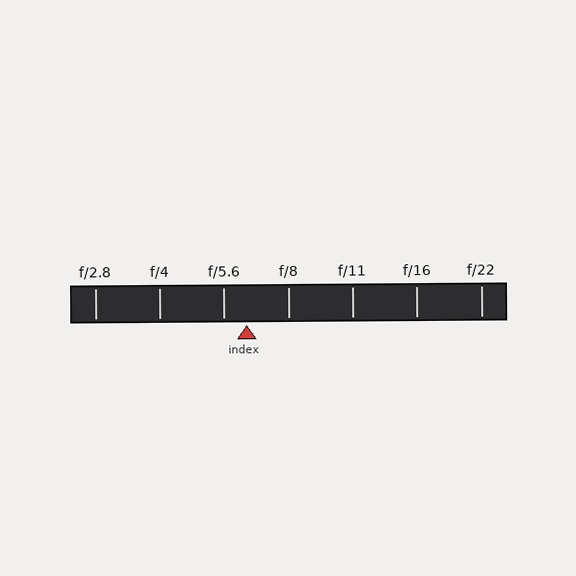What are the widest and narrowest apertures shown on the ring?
The widest aperture shown is f/2.8 and the narrowest is f/22.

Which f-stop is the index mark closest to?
The index mark is closest to f/5.6.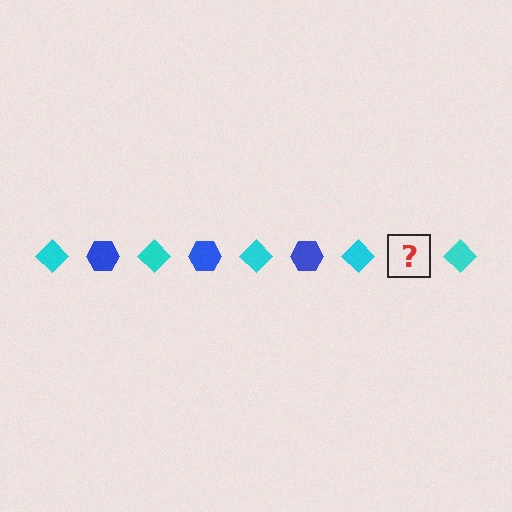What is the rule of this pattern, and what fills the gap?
The rule is that the pattern alternates between cyan diamond and blue hexagon. The gap should be filled with a blue hexagon.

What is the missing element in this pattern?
The missing element is a blue hexagon.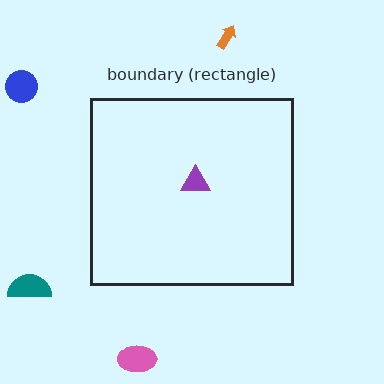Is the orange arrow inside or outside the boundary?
Outside.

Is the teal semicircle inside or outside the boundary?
Outside.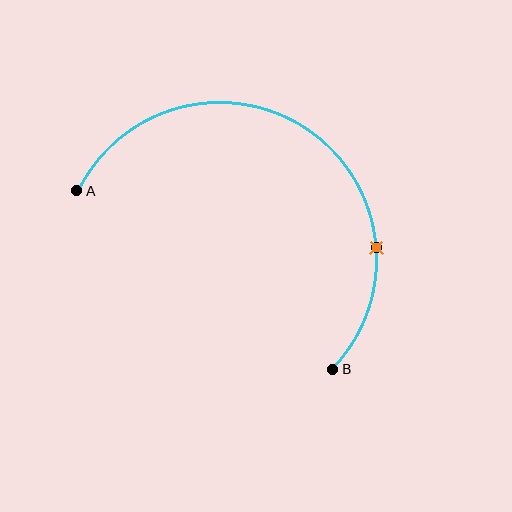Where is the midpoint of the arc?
The arc midpoint is the point on the curve farthest from the straight line joining A and B. It sits above and to the right of that line.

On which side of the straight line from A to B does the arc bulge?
The arc bulges above and to the right of the straight line connecting A and B.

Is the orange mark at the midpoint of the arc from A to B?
No. The orange mark lies on the arc but is closer to endpoint B. The arc midpoint would be at the point on the curve equidistant along the arc from both A and B.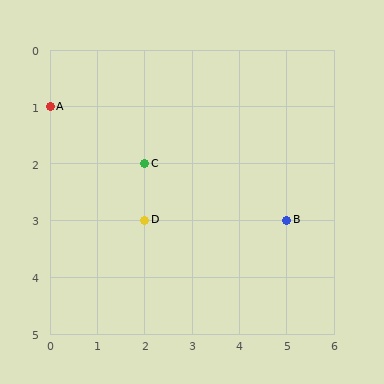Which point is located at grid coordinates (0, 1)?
Point A is at (0, 1).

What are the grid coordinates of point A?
Point A is at grid coordinates (0, 1).